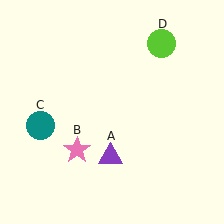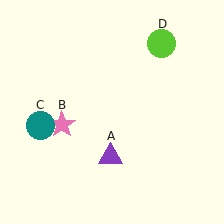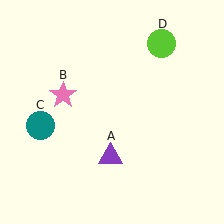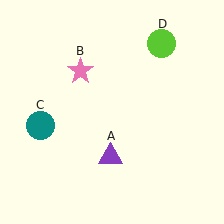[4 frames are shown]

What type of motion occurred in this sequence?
The pink star (object B) rotated clockwise around the center of the scene.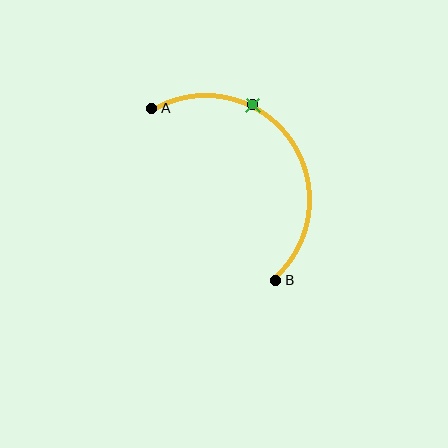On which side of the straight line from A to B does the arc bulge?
The arc bulges above and to the right of the straight line connecting A and B.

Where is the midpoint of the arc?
The arc midpoint is the point on the curve farthest from the straight line joining A and B. It sits above and to the right of that line.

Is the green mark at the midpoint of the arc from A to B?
No. The green mark lies on the arc but is closer to endpoint A. The arc midpoint would be at the point on the curve equidistant along the arc from both A and B.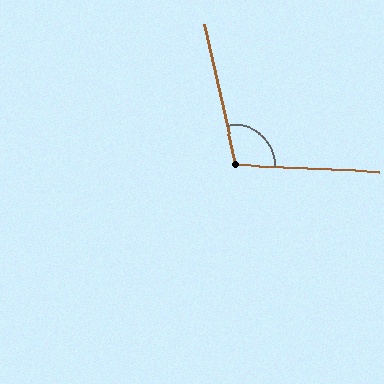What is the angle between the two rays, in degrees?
Approximately 105 degrees.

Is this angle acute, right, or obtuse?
It is obtuse.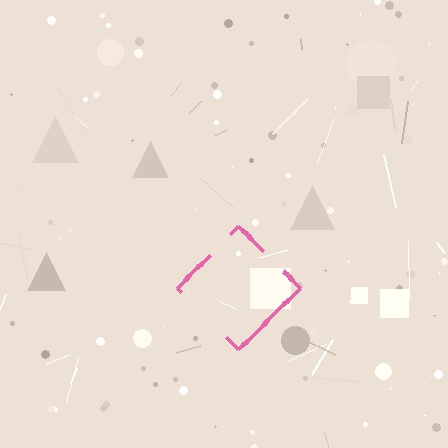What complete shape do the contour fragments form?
The contour fragments form a diamond.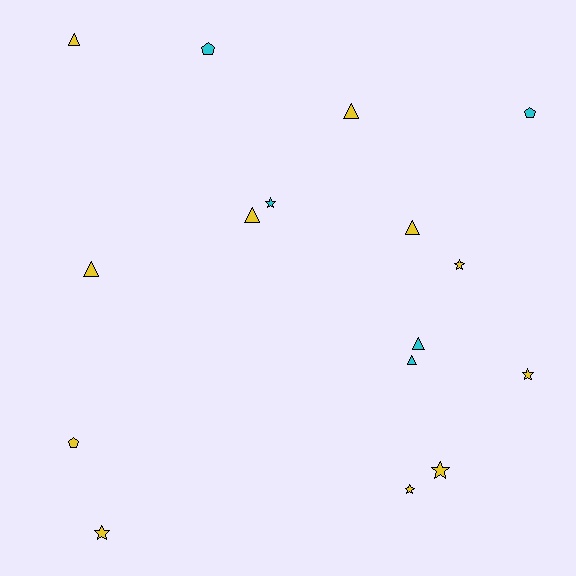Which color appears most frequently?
Yellow, with 11 objects.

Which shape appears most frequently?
Triangle, with 7 objects.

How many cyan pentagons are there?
There are 2 cyan pentagons.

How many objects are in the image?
There are 16 objects.